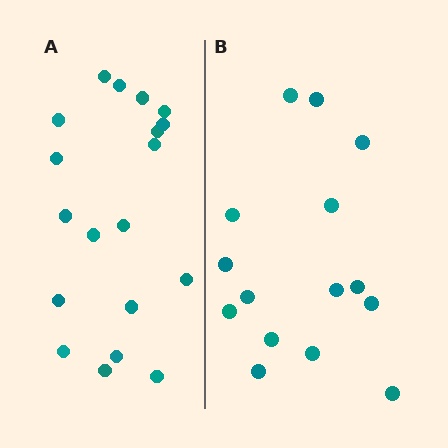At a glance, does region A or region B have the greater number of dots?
Region A (the left region) has more dots.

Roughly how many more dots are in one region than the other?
Region A has about 4 more dots than region B.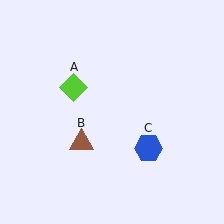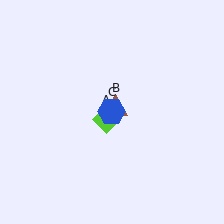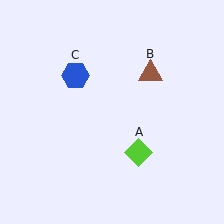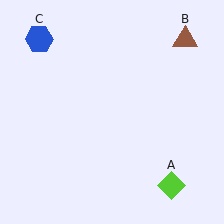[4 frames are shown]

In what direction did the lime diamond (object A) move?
The lime diamond (object A) moved down and to the right.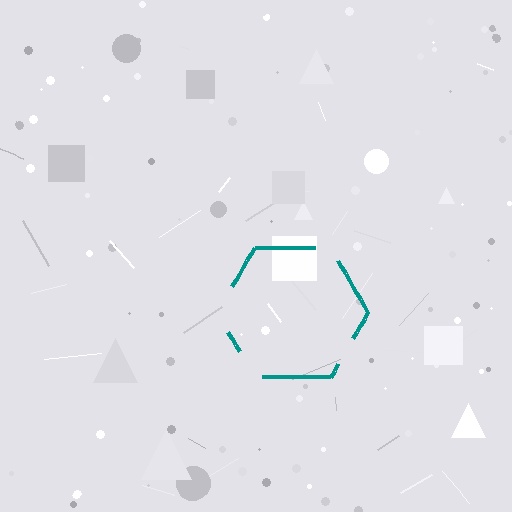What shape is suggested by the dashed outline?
The dashed outline suggests a hexagon.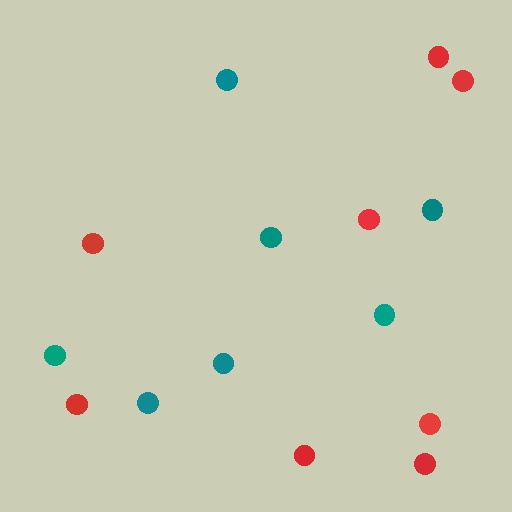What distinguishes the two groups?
There are 2 groups: one group of red circles (8) and one group of teal circles (7).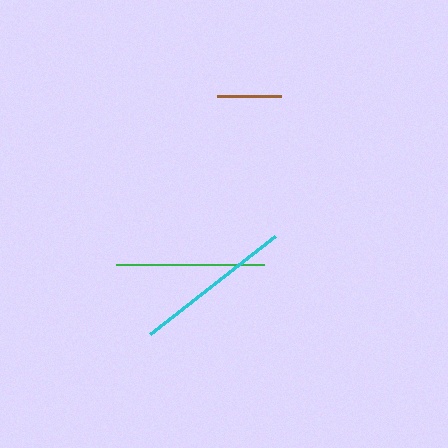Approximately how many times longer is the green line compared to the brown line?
The green line is approximately 2.3 times the length of the brown line.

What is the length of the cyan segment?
The cyan segment is approximately 159 pixels long.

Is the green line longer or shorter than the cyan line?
The cyan line is longer than the green line.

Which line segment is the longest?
The cyan line is the longest at approximately 159 pixels.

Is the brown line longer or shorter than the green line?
The green line is longer than the brown line.